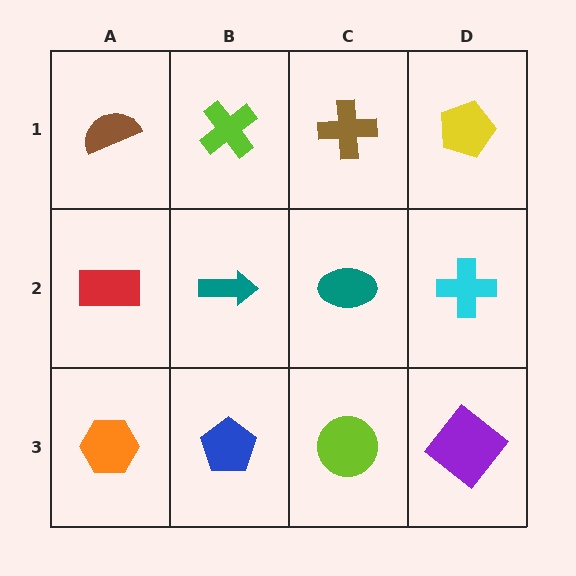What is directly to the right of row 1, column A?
A lime cross.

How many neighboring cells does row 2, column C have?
4.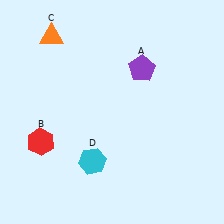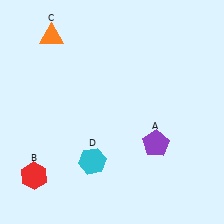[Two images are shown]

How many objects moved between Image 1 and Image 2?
2 objects moved between the two images.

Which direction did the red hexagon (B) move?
The red hexagon (B) moved down.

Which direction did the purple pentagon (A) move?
The purple pentagon (A) moved down.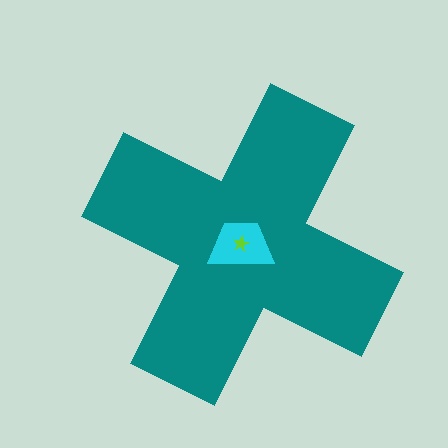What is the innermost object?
The lime star.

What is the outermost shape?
The teal cross.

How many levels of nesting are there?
3.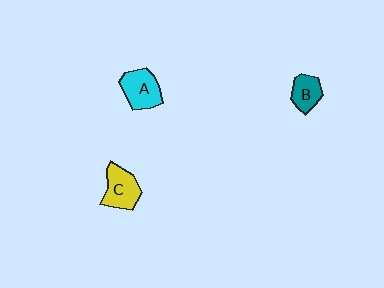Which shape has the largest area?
Shape A (cyan).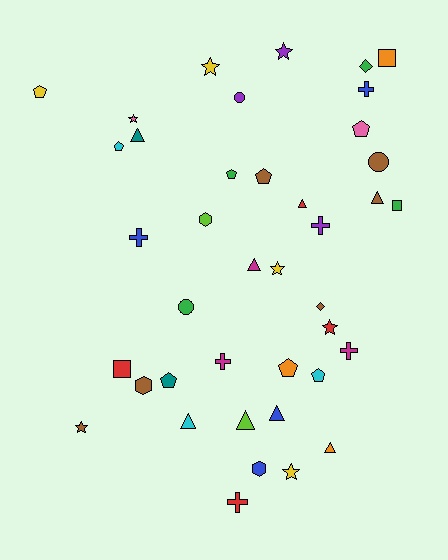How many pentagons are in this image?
There are 8 pentagons.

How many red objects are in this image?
There are 4 red objects.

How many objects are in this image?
There are 40 objects.